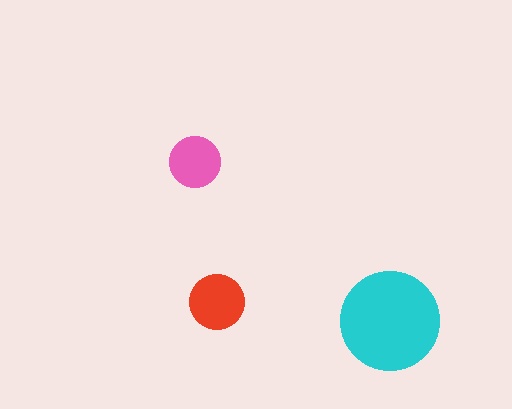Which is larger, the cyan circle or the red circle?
The cyan one.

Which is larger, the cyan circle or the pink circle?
The cyan one.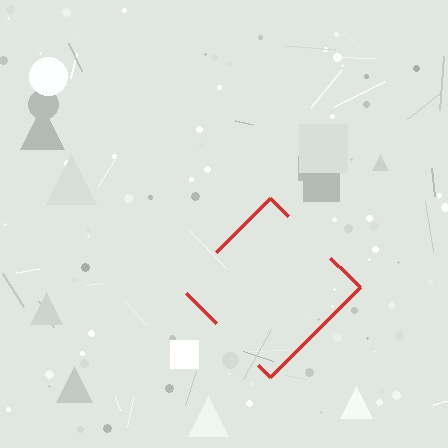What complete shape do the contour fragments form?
The contour fragments form a diamond.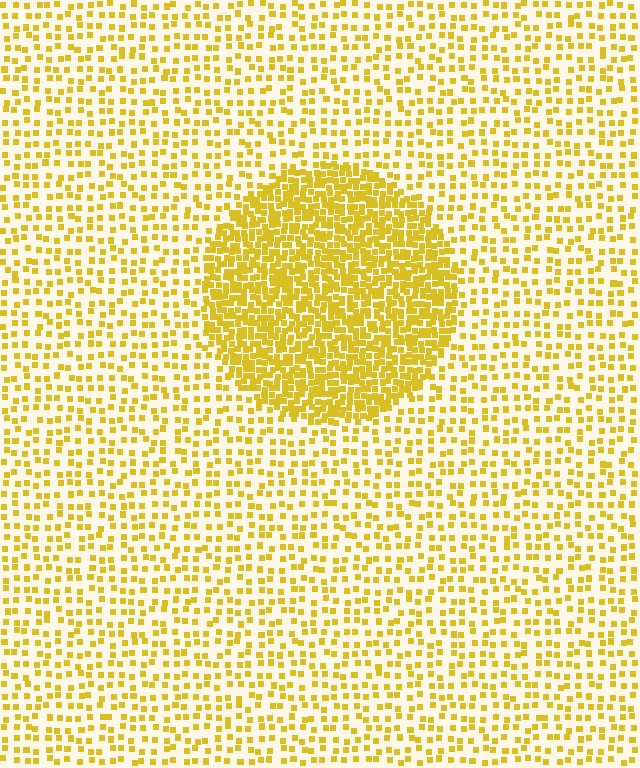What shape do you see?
I see a circle.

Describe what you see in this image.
The image contains small yellow elements arranged at two different densities. A circle-shaped region is visible where the elements are more densely packed than the surrounding area.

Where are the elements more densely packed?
The elements are more densely packed inside the circle boundary.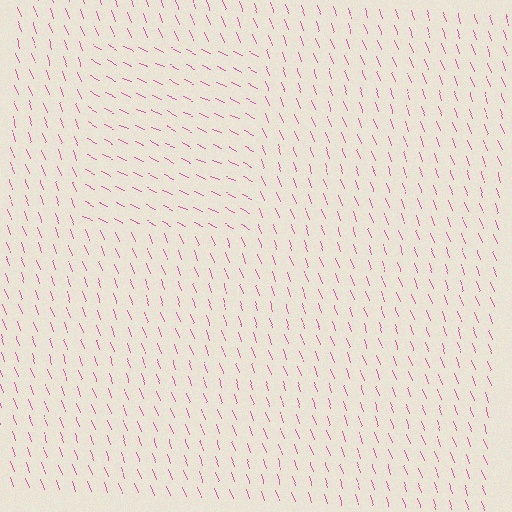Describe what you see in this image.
The image is filled with small pink line segments. A rectangle region in the image has lines oriented differently from the surrounding lines, creating a visible texture boundary.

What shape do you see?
I see a rectangle.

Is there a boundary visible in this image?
Yes, there is a texture boundary formed by a change in line orientation.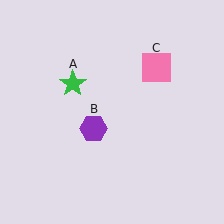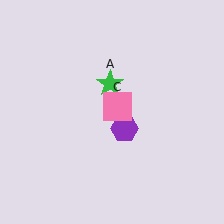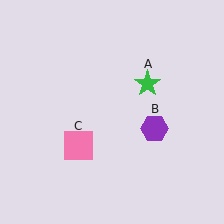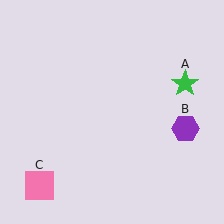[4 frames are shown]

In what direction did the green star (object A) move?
The green star (object A) moved right.